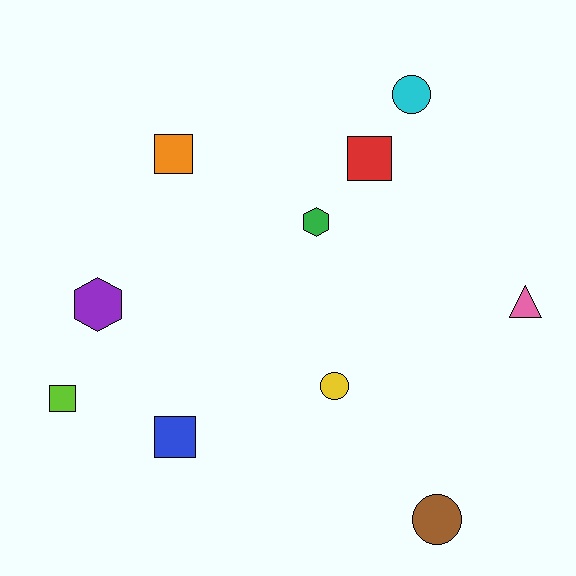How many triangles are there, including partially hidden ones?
There is 1 triangle.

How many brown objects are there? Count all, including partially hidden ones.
There is 1 brown object.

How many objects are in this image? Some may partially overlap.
There are 10 objects.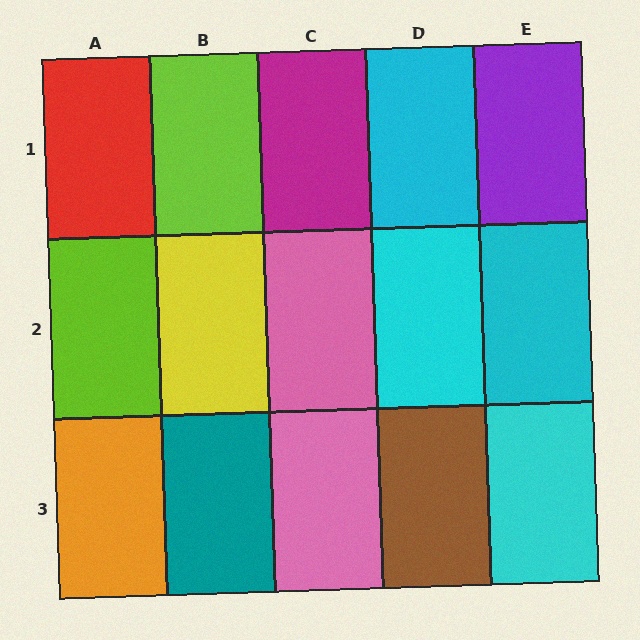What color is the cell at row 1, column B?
Lime.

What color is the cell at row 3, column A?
Orange.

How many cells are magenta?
1 cell is magenta.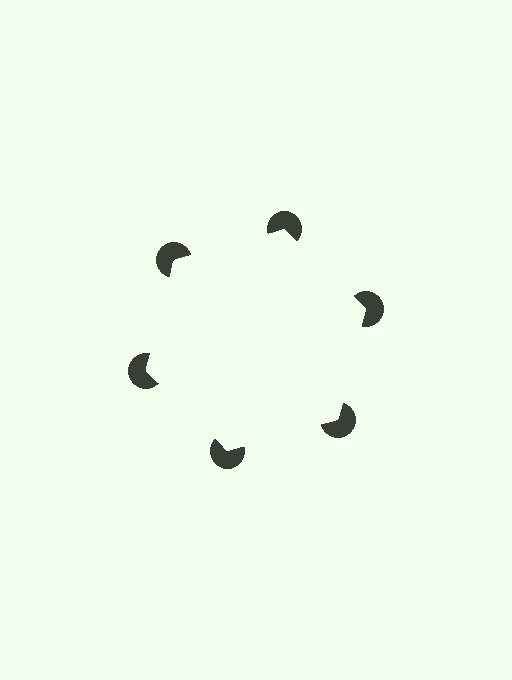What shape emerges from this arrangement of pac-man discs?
An illusory hexagon — its edges are inferred from the aligned wedge cuts in the pac-man discs, not physically drawn.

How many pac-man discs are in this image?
There are 6 — one at each vertex of the illusory hexagon.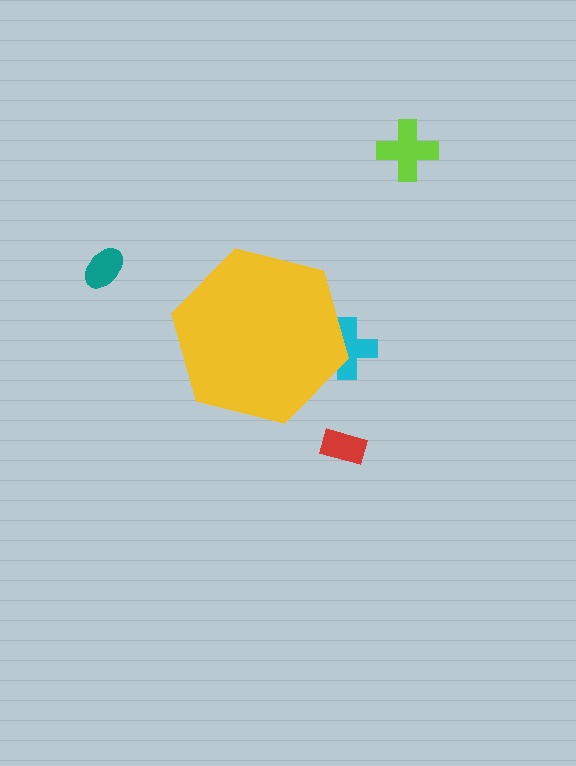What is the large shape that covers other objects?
A yellow hexagon.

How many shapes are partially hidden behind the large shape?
1 shape is partially hidden.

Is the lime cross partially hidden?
No, the lime cross is fully visible.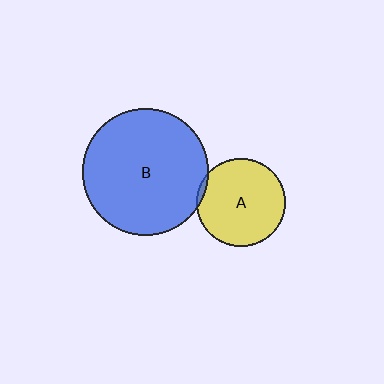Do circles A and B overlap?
Yes.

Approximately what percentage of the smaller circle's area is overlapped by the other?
Approximately 5%.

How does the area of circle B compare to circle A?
Approximately 2.0 times.